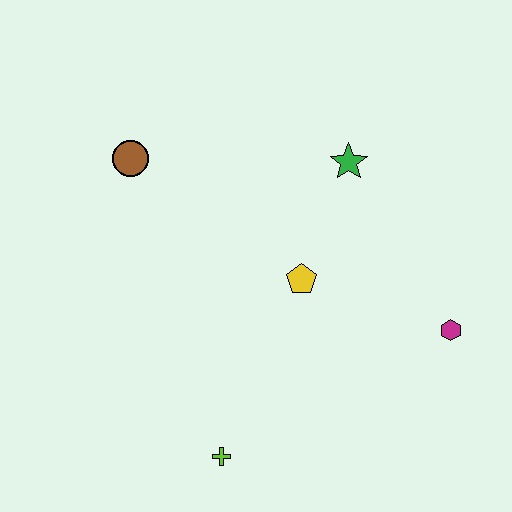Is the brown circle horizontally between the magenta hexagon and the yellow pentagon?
No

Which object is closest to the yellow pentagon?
The green star is closest to the yellow pentagon.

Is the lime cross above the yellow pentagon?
No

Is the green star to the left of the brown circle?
No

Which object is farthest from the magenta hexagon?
The brown circle is farthest from the magenta hexagon.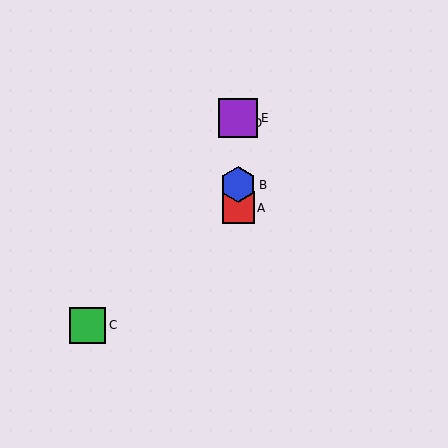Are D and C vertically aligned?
No, D is at x≈238 and C is at x≈87.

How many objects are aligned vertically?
4 objects (A, B, D, E) are aligned vertically.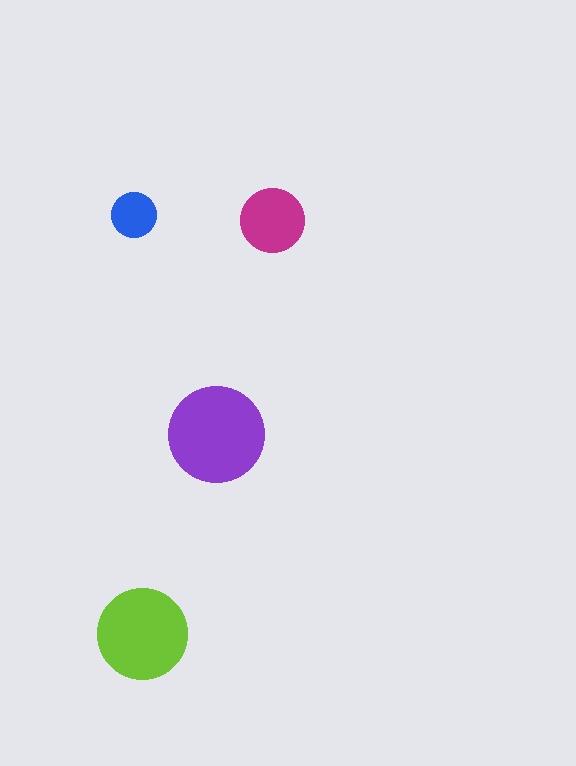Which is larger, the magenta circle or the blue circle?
The magenta one.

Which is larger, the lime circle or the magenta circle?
The lime one.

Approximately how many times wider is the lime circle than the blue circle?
About 2 times wider.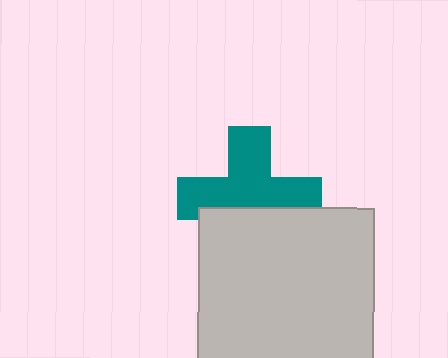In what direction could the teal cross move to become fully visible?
The teal cross could move up. That would shift it out from behind the light gray square entirely.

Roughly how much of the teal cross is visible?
About half of it is visible (roughly 64%).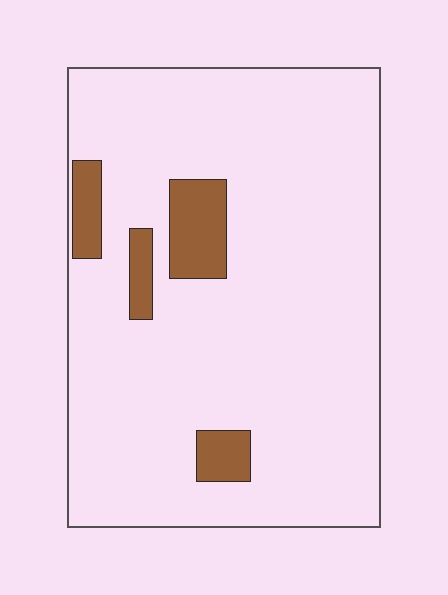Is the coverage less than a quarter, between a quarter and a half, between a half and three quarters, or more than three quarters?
Less than a quarter.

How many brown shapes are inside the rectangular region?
4.